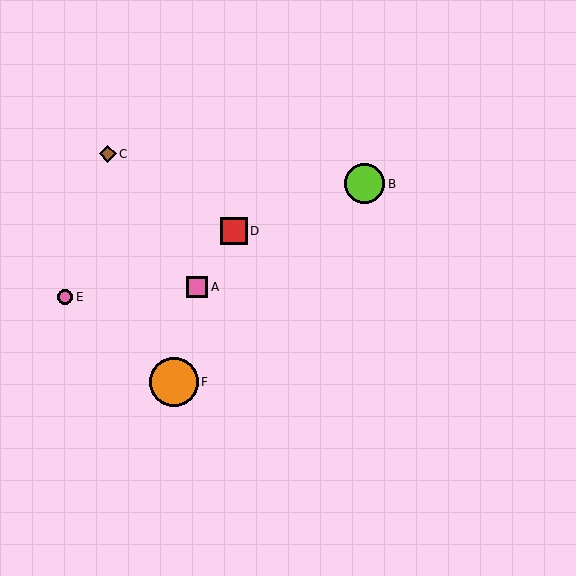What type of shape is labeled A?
Shape A is a pink square.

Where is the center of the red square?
The center of the red square is at (234, 231).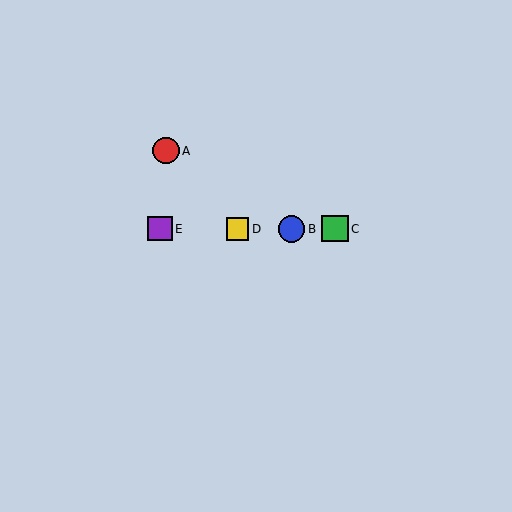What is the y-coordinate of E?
Object E is at y≈229.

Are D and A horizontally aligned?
No, D is at y≈229 and A is at y≈151.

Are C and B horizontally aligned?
Yes, both are at y≈229.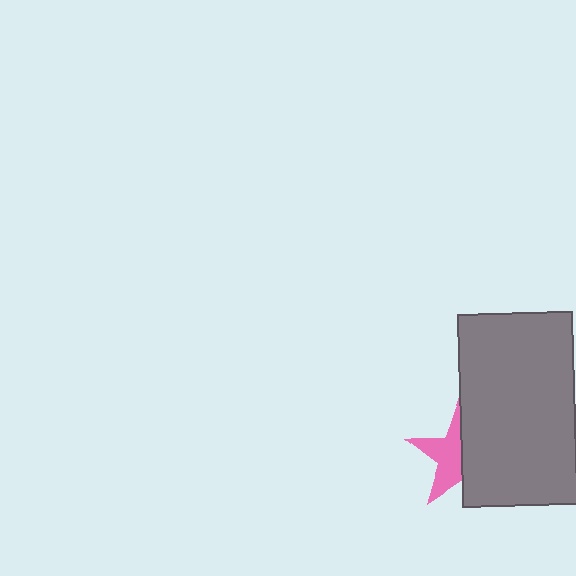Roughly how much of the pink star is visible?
About half of it is visible (roughly 48%).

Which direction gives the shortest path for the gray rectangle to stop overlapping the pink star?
Moving right gives the shortest separation.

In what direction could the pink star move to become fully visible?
The pink star could move left. That would shift it out from behind the gray rectangle entirely.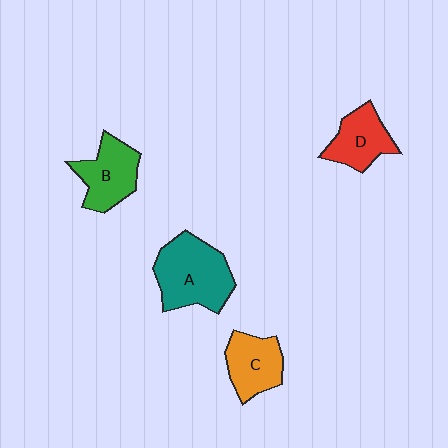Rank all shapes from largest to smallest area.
From largest to smallest: A (teal), B (green), C (orange), D (red).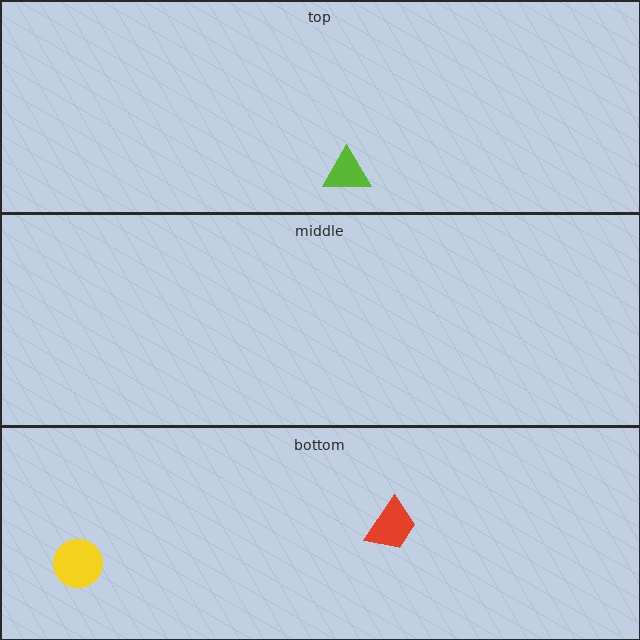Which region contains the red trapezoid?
The bottom region.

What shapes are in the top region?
The lime triangle.